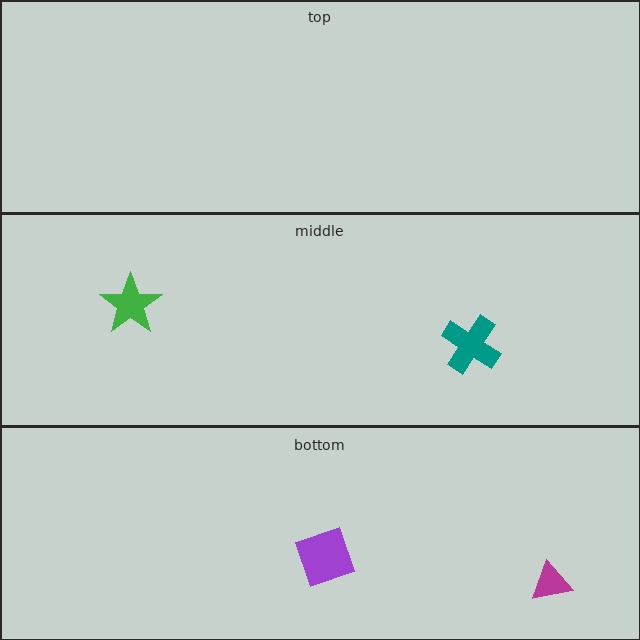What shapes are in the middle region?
The green star, the teal cross.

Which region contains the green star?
The middle region.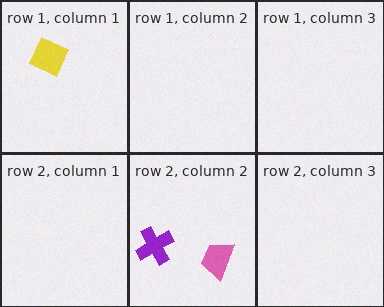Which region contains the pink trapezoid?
The row 2, column 2 region.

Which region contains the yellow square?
The row 1, column 1 region.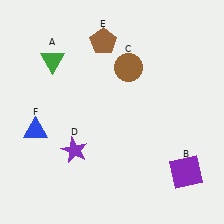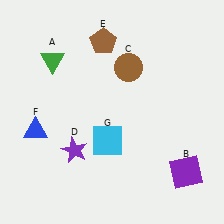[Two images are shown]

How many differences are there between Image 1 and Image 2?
There is 1 difference between the two images.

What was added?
A cyan square (G) was added in Image 2.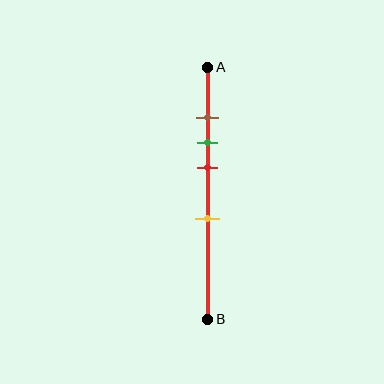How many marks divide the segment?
There are 4 marks dividing the segment.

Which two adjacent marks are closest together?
The brown and green marks are the closest adjacent pair.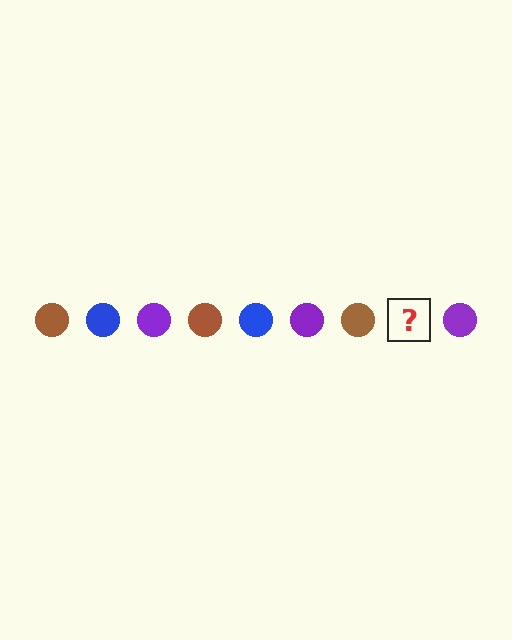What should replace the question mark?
The question mark should be replaced with a blue circle.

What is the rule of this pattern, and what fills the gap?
The rule is that the pattern cycles through brown, blue, purple circles. The gap should be filled with a blue circle.